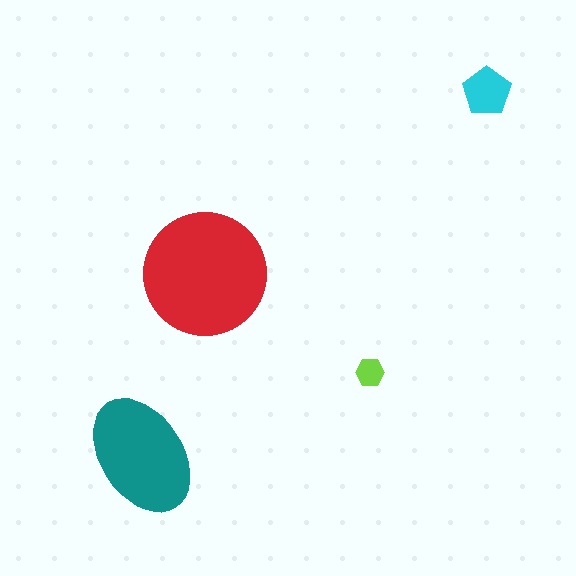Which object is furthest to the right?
The cyan pentagon is rightmost.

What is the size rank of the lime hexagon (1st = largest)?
4th.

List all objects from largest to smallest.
The red circle, the teal ellipse, the cyan pentagon, the lime hexagon.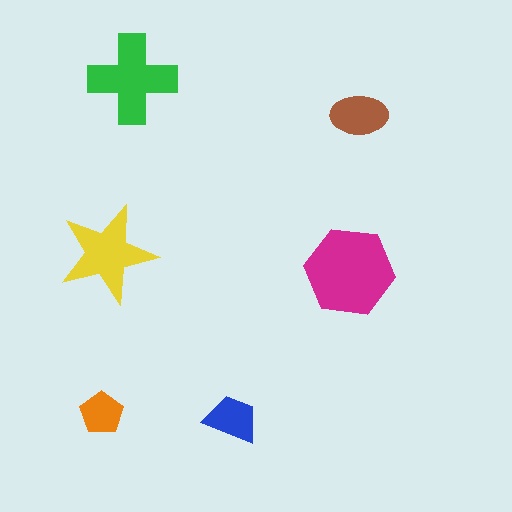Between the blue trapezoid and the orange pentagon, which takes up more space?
The blue trapezoid.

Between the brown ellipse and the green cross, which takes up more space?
The green cross.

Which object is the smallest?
The orange pentagon.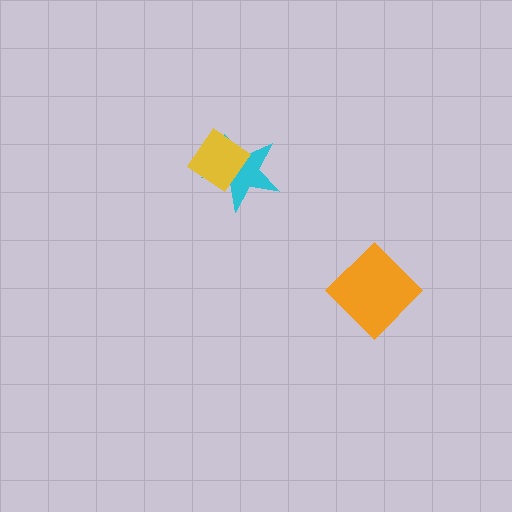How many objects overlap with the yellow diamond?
1 object overlaps with the yellow diamond.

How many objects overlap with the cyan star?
1 object overlaps with the cyan star.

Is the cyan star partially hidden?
Yes, it is partially covered by another shape.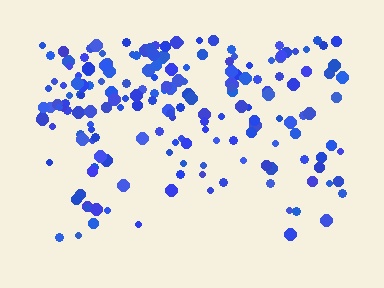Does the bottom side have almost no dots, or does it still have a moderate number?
Still a moderate number, just noticeably fewer than the top.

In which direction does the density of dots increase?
From bottom to top, with the top side densest.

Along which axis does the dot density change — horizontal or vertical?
Vertical.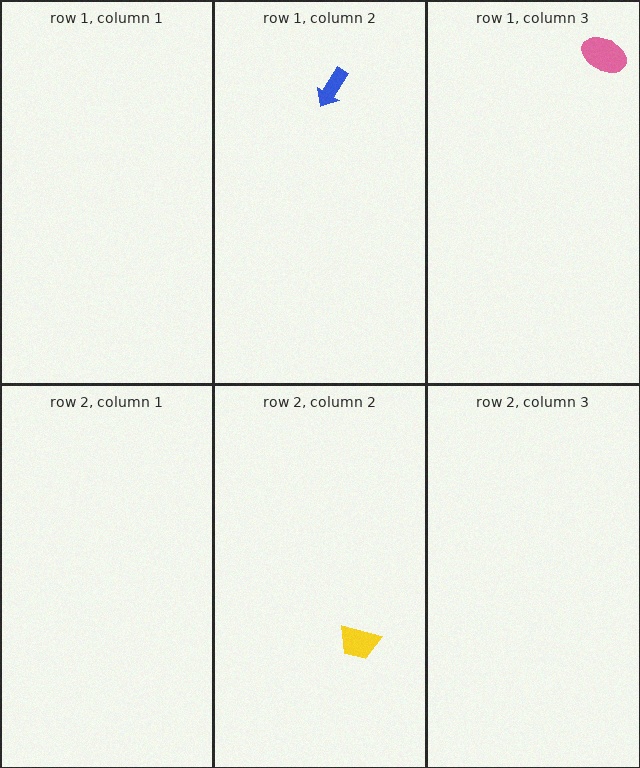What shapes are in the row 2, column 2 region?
The yellow trapezoid.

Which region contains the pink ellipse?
The row 1, column 3 region.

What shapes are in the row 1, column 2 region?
The blue arrow.